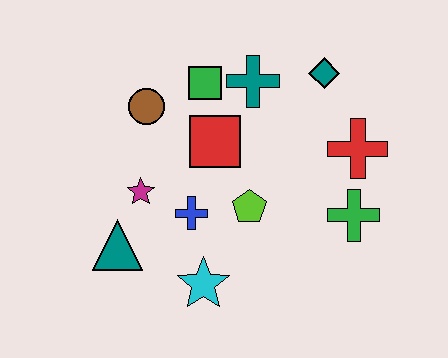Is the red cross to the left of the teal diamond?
No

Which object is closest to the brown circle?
The green square is closest to the brown circle.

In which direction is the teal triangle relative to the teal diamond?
The teal triangle is to the left of the teal diamond.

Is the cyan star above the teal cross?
No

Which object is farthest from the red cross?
The teal triangle is farthest from the red cross.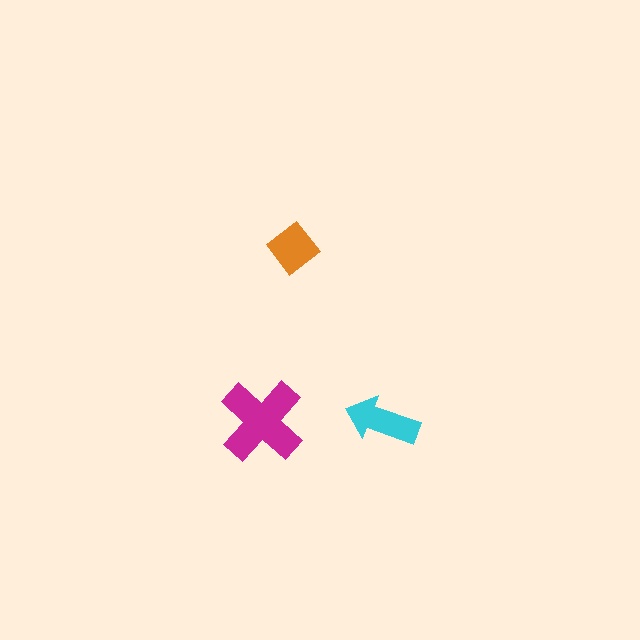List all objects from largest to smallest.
The magenta cross, the cyan arrow, the orange diamond.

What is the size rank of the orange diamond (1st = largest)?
3rd.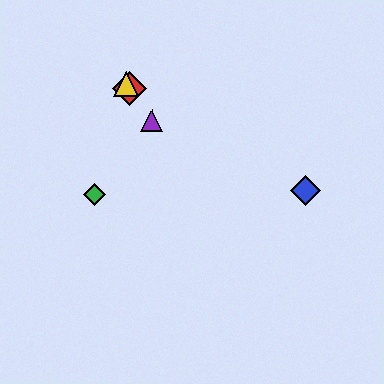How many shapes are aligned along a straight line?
3 shapes (the red diamond, the yellow triangle, the purple triangle) are aligned along a straight line.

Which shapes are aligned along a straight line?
The red diamond, the yellow triangle, the purple triangle are aligned along a straight line.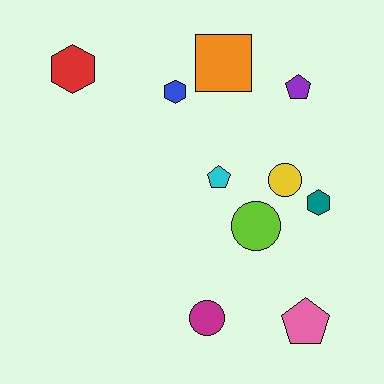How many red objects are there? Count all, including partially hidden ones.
There is 1 red object.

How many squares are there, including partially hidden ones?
There is 1 square.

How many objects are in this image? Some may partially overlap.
There are 10 objects.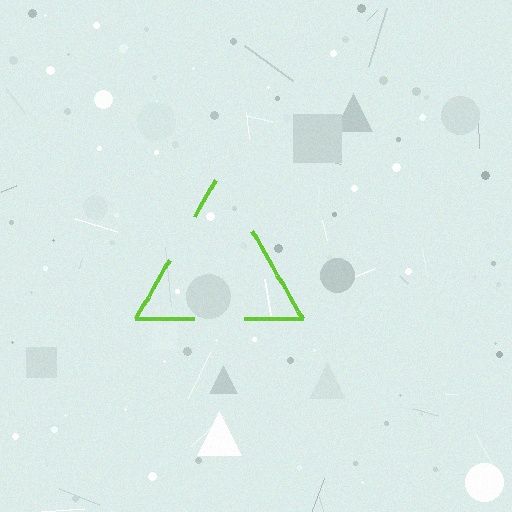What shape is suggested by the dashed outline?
The dashed outline suggests a triangle.